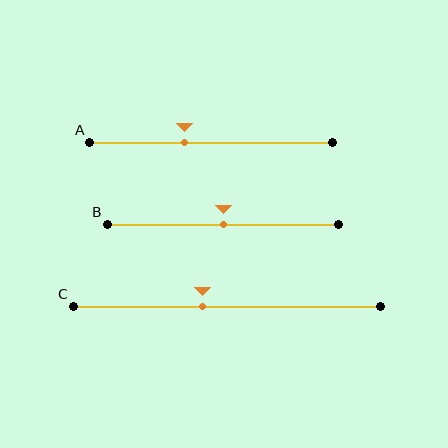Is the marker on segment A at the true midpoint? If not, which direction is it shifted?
No, the marker on segment A is shifted to the left by about 11% of the segment length.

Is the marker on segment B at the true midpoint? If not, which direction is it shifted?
Yes, the marker on segment B is at the true midpoint.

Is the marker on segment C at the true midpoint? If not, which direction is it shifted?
No, the marker on segment C is shifted to the left by about 8% of the segment length.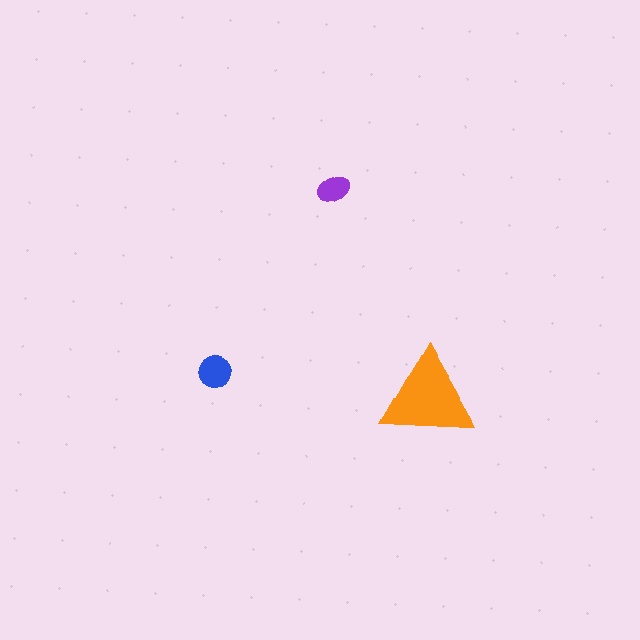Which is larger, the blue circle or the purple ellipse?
The blue circle.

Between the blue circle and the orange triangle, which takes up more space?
The orange triangle.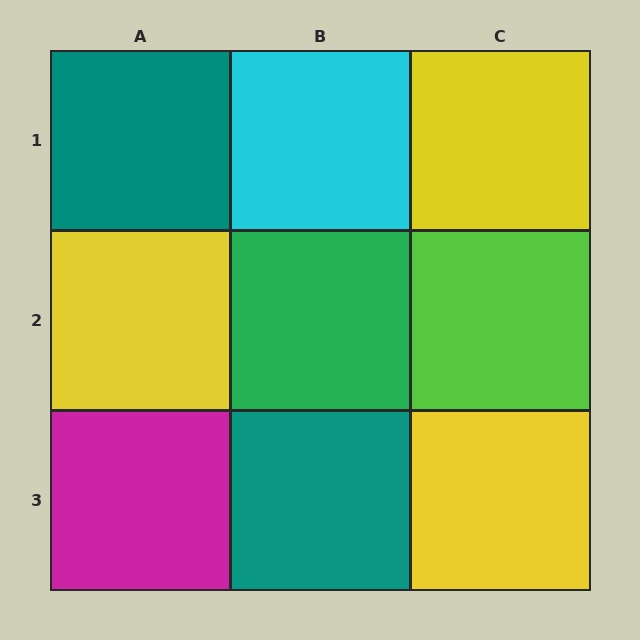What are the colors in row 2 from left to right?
Yellow, green, lime.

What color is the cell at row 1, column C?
Yellow.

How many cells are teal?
2 cells are teal.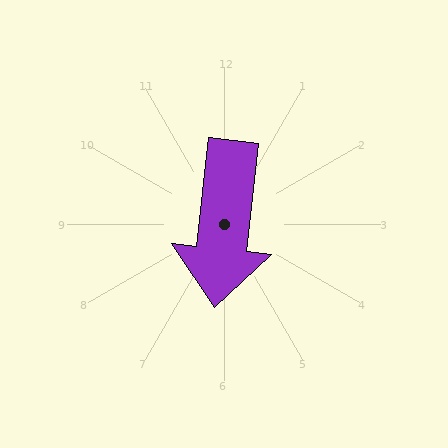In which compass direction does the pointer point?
South.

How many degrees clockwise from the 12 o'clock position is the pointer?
Approximately 186 degrees.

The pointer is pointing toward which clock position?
Roughly 6 o'clock.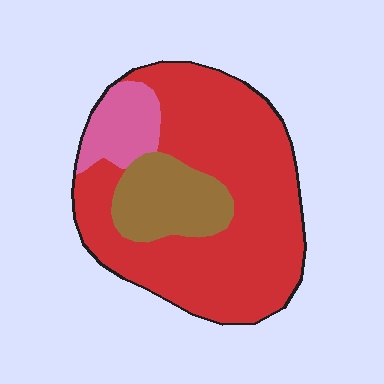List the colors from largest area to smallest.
From largest to smallest: red, brown, pink.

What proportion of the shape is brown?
Brown covers about 15% of the shape.